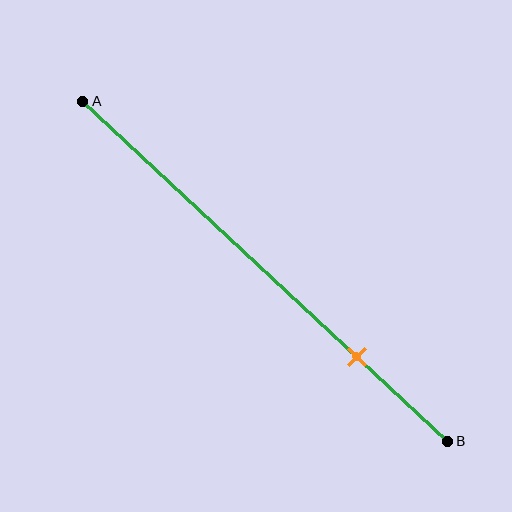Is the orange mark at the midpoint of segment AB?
No, the mark is at about 75% from A, not at the 50% midpoint.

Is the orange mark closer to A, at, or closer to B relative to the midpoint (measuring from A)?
The orange mark is closer to point B than the midpoint of segment AB.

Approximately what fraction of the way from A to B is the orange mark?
The orange mark is approximately 75% of the way from A to B.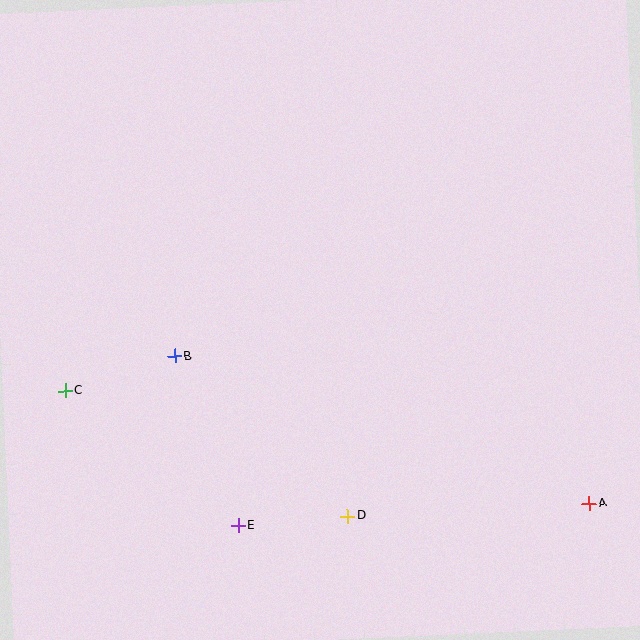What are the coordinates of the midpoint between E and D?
The midpoint between E and D is at (293, 521).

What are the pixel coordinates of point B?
Point B is at (175, 356).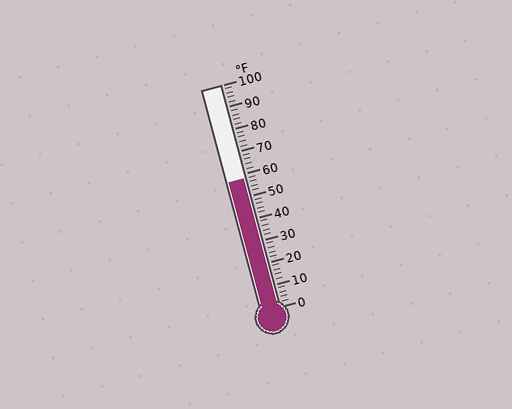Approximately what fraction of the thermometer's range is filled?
The thermometer is filled to approximately 60% of its range.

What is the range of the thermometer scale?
The thermometer scale ranges from 0°F to 100°F.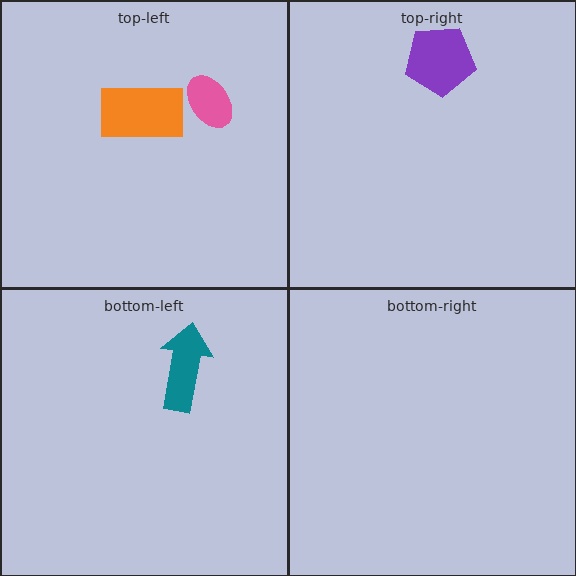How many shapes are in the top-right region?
1.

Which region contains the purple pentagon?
The top-right region.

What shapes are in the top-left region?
The orange rectangle, the pink ellipse.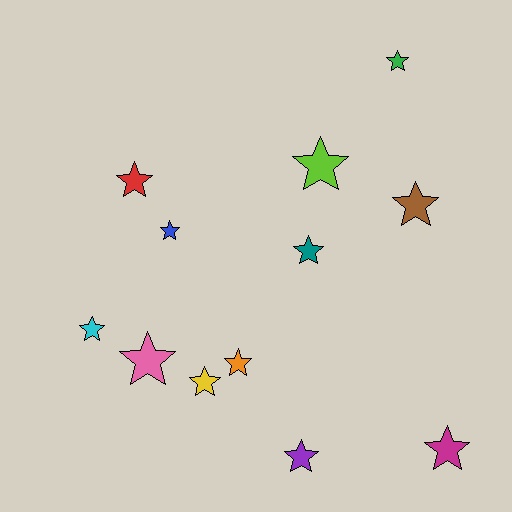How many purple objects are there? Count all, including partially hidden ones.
There is 1 purple object.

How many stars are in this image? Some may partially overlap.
There are 12 stars.